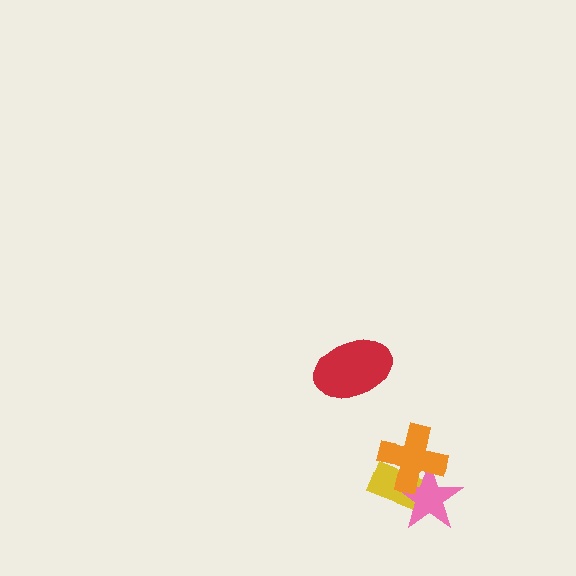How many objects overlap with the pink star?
2 objects overlap with the pink star.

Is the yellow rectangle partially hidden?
Yes, it is partially covered by another shape.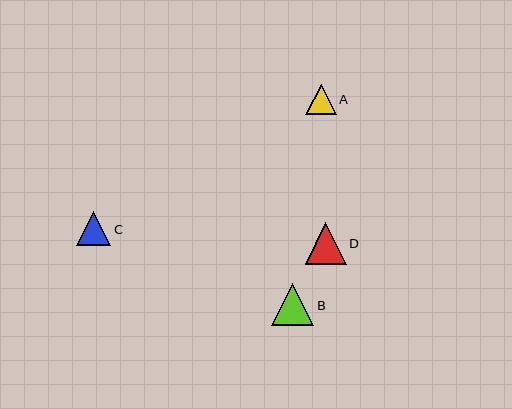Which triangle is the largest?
Triangle B is the largest with a size of approximately 42 pixels.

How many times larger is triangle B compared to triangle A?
Triangle B is approximately 1.4 times the size of triangle A.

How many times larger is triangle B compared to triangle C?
Triangle B is approximately 1.2 times the size of triangle C.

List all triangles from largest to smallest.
From largest to smallest: B, D, C, A.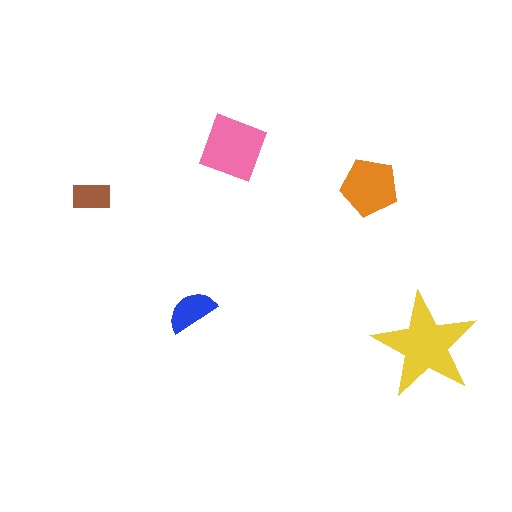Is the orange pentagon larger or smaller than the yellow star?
Smaller.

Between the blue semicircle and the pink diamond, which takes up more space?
The pink diamond.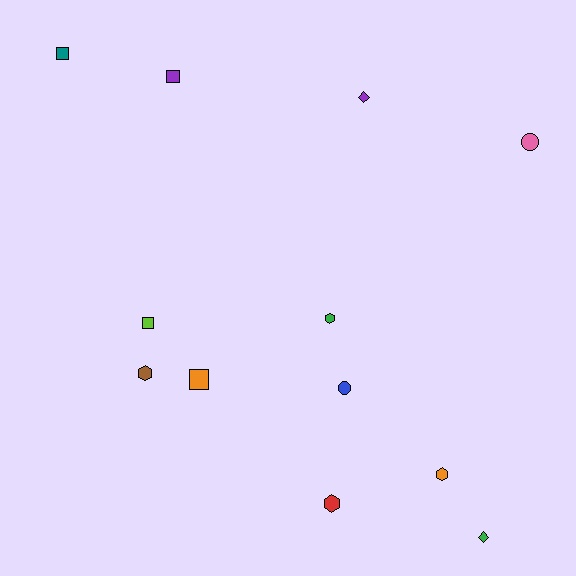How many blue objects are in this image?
There is 1 blue object.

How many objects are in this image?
There are 12 objects.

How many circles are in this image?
There are 2 circles.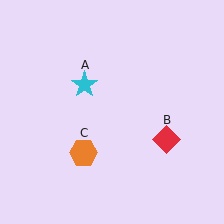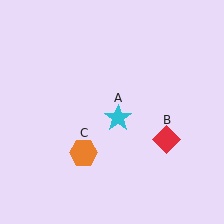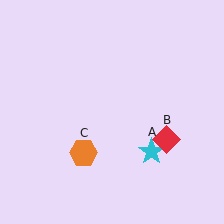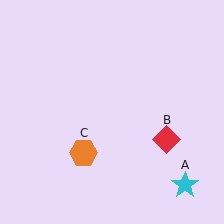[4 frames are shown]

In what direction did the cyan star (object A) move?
The cyan star (object A) moved down and to the right.